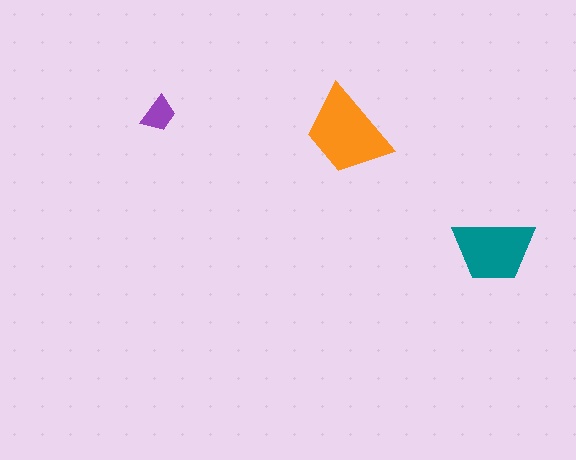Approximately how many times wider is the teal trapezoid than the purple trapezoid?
About 2 times wider.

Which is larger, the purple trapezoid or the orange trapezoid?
The orange one.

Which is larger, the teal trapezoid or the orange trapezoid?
The orange one.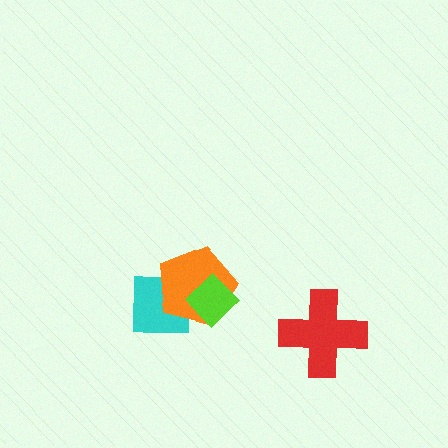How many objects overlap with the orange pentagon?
2 objects overlap with the orange pentagon.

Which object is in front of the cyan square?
The orange pentagon is in front of the cyan square.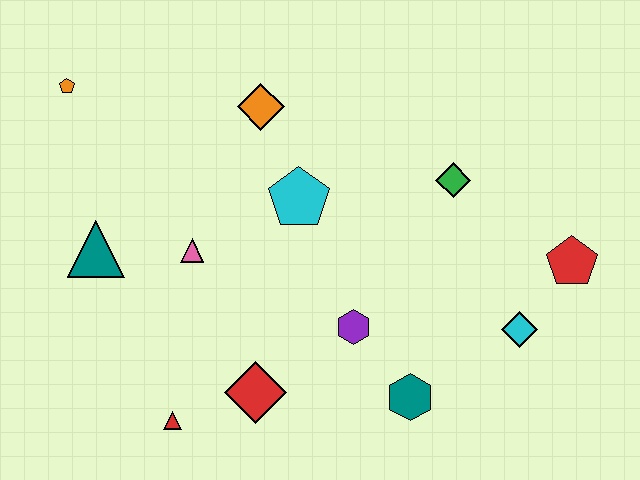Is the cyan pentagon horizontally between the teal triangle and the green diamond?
Yes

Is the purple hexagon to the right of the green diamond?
No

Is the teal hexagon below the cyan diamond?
Yes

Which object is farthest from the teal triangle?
The red pentagon is farthest from the teal triangle.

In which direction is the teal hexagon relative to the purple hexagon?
The teal hexagon is below the purple hexagon.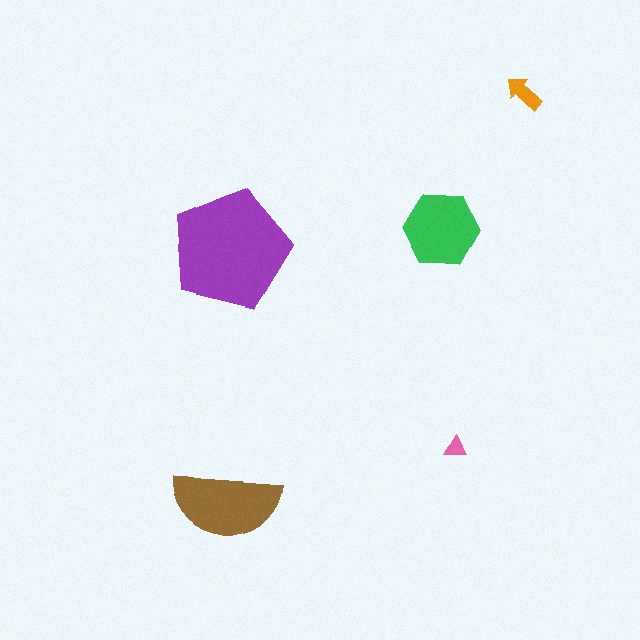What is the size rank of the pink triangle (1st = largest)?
5th.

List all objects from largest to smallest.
The purple pentagon, the brown semicircle, the green hexagon, the orange arrow, the pink triangle.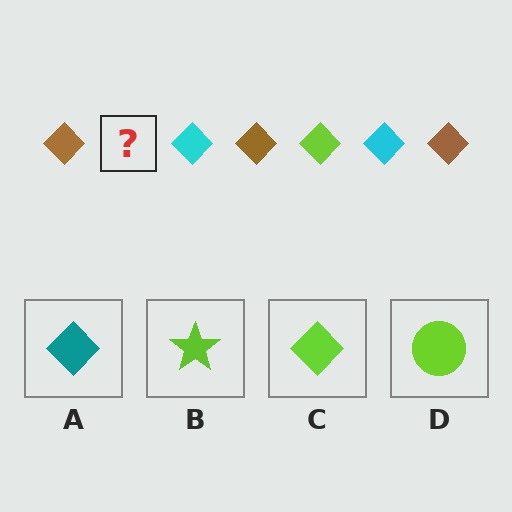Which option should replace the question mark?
Option C.